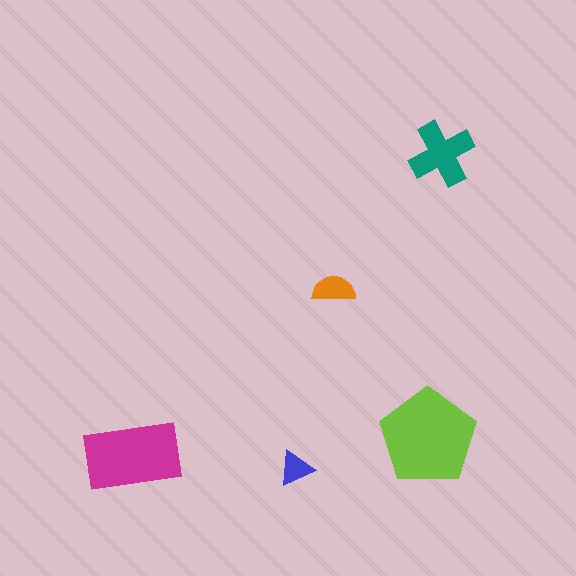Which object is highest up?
The teal cross is topmost.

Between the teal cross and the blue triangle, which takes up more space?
The teal cross.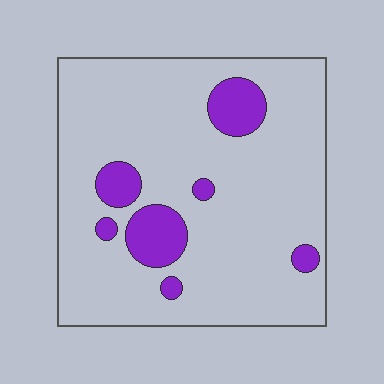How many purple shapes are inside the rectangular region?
7.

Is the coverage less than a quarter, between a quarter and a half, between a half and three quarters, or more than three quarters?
Less than a quarter.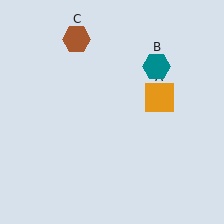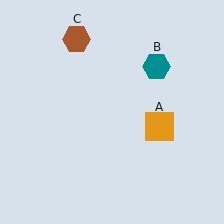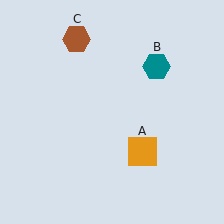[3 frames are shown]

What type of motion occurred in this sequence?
The orange square (object A) rotated clockwise around the center of the scene.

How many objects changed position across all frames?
1 object changed position: orange square (object A).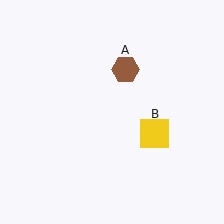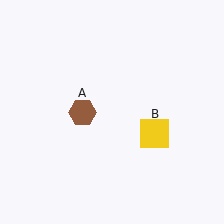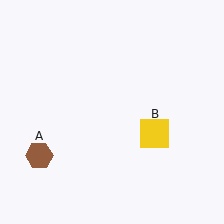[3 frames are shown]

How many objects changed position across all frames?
1 object changed position: brown hexagon (object A).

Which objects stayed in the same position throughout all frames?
Yellow square (object B) remained stationary.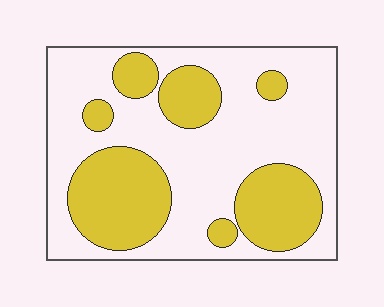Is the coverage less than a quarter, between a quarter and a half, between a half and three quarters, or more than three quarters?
Between a quarter and a half.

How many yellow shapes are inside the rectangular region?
7.